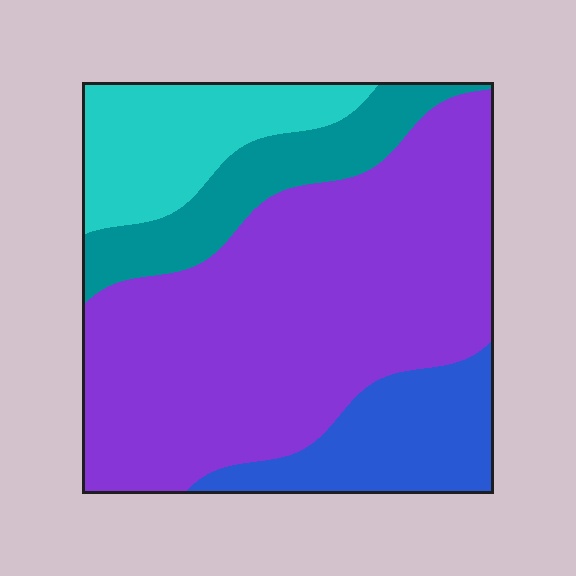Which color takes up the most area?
Purple, at roughly 55%.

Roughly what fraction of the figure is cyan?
Cyan takes up about one sixth (1/6) of the figure.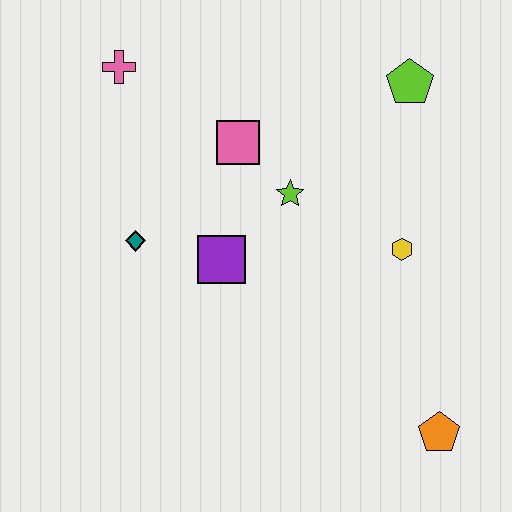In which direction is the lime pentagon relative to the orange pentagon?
The lime pentagon is above the orange pentagon.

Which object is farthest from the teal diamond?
The orange pentagon is farthest from the teal diamond.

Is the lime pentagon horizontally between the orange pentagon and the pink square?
Yes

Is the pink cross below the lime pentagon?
No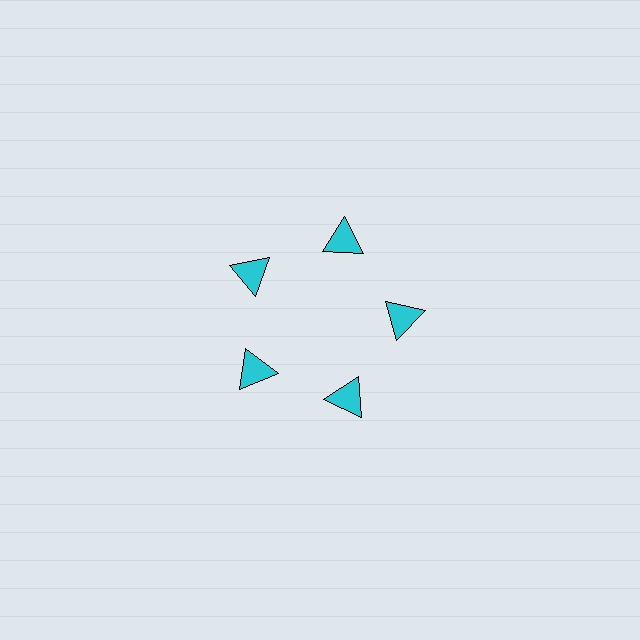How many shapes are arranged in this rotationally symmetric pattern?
There are 5 shapes, arranged in 5 groups of 1.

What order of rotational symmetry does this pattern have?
This pattern has 5-fold rotational symmetry.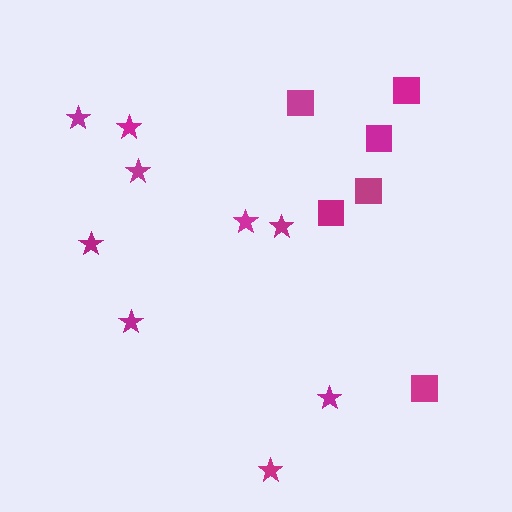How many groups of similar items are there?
There are 2 groups: one group of stars (9) and one group of squares (6).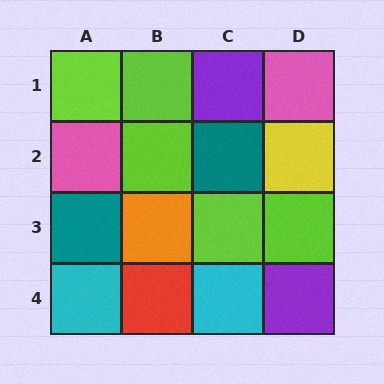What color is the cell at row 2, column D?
Yellow.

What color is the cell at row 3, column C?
Lime.